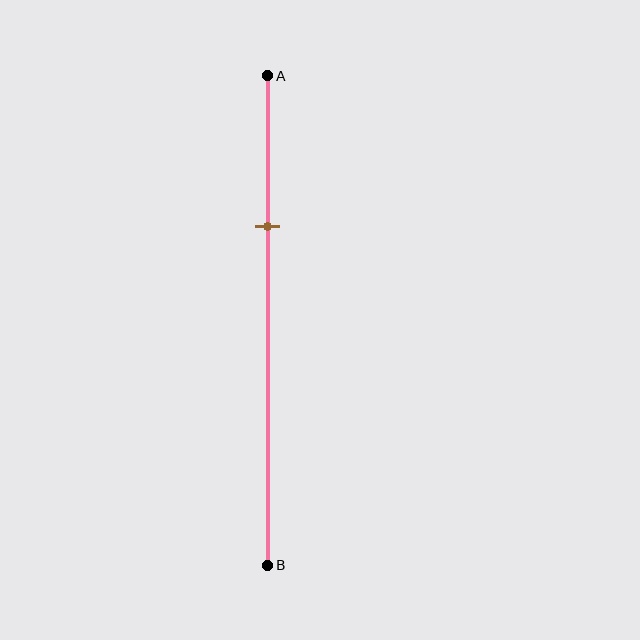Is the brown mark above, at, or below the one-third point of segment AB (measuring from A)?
The brown mark is approximately at the one-third point of segment AB.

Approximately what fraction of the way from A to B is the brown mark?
The brown mark is approximately 30% of the way from A to B.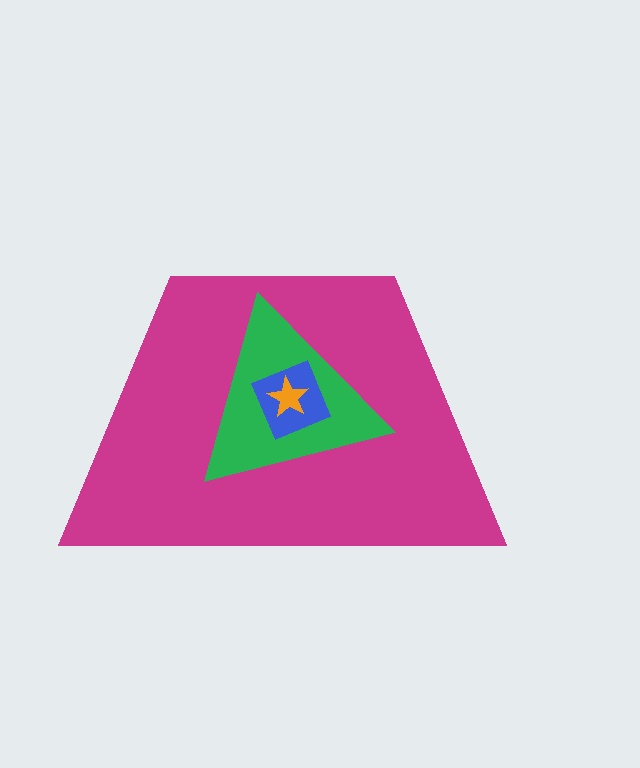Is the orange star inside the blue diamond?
Yes.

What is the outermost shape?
The magenta trapezoid.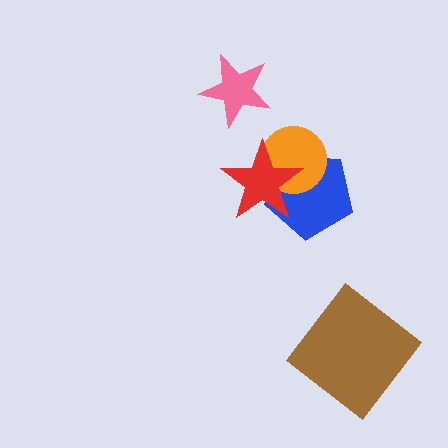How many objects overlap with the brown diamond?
0 objects overlap with the brown diamond.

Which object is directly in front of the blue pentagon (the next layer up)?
The orange circle is directly in front of the blue pentagon.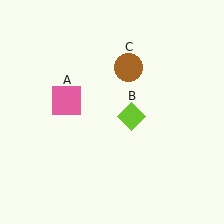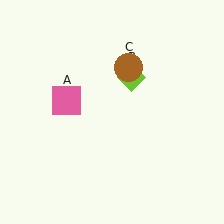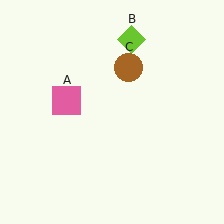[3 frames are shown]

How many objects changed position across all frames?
1 object changed position: lime diamond (object B).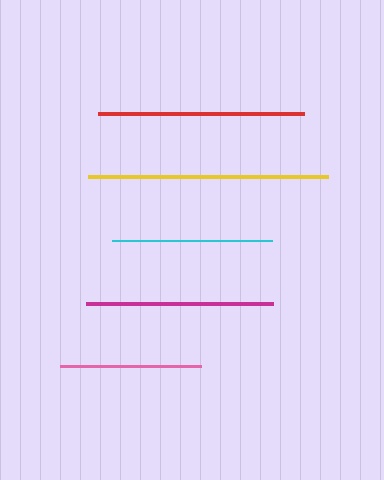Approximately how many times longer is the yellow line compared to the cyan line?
The yellow line is approximately 1.5 times the length of the cyan line.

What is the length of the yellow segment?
The yellow segment is approximately 240 pixels long.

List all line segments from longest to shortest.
From longest to shortest: yellow, red, magenta, cyan, pink.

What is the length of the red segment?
The red segment is approximately 206 pixels long.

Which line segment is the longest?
The yellow line is the longest at approximately 240 pixels.